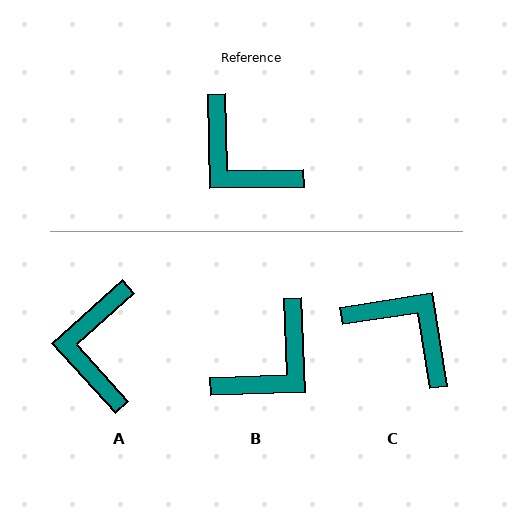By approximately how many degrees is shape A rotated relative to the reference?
Approximately 49 degrees clockwise.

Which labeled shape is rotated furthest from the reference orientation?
C, about 172 degrees away.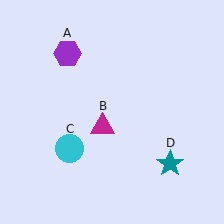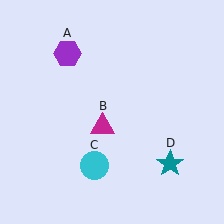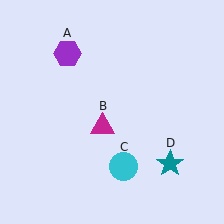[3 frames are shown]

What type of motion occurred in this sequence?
The cyan circle (object C) rotated counterclockwise around the center of the scene.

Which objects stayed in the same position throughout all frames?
Purple hexagon (object A) and magenta triangle (object B) and teal star (object D) remained stationary.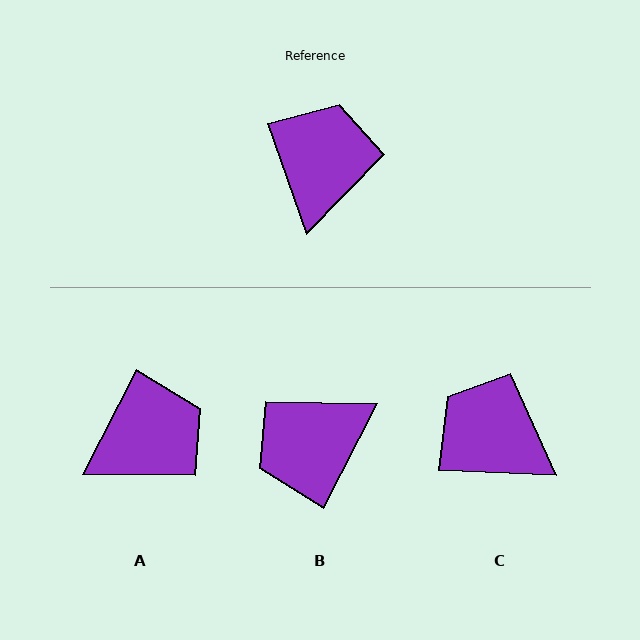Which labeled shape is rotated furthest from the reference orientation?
B, about 133 degrees away.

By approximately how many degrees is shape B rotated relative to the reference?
Approximately 133 degrees counter-clockwise.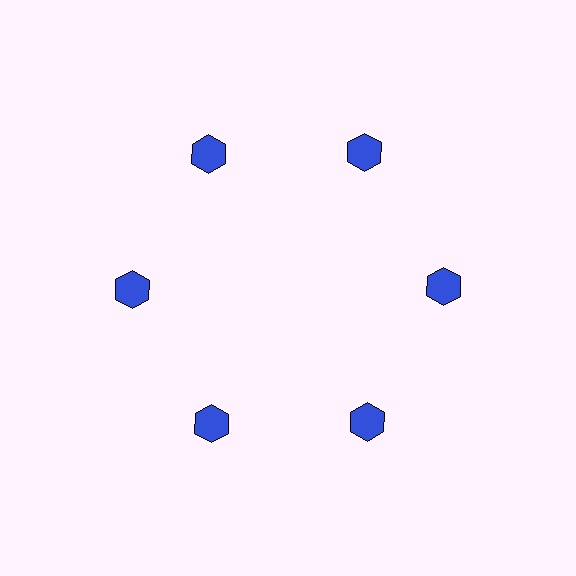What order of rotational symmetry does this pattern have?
This pattern has 6-fold rotational symmetry.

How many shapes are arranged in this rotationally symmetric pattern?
There are 6 shapes, arranged in 6 groups of 1.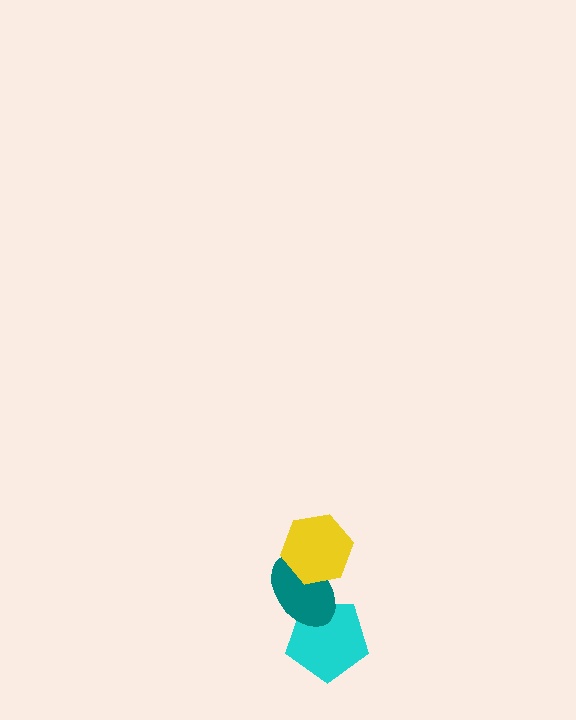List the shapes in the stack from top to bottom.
From top to bottom: the yellow hexagon, the teal ellipse, the cyan pentagon.